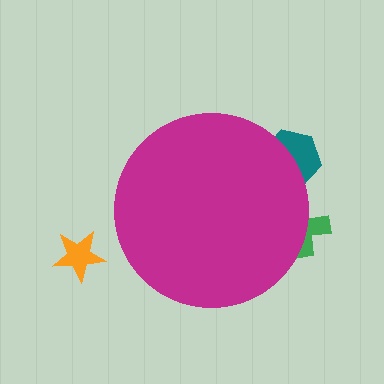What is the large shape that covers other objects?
A magenta circle.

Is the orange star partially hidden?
No, the orange star is fully visible.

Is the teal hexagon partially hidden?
Yes, the teal hexagon is partially hidden behind the magenta circle.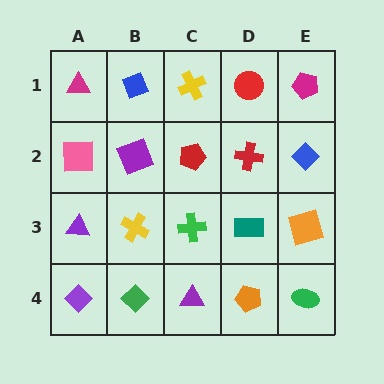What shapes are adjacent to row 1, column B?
A purple square (row 2, column B), a magenta triangle (row 1, column A), a yellow cross (row 1, column C).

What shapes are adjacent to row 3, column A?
A pink square (row 2, column A), a purple diamond (row 4, column A), a yellow cross (row 3, column B).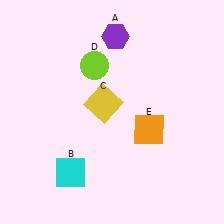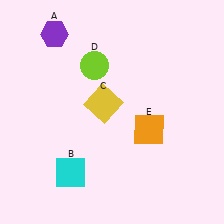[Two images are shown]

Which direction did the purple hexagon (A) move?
The purple hexagon (A) moved left.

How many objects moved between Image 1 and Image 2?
1 object moved between the two images.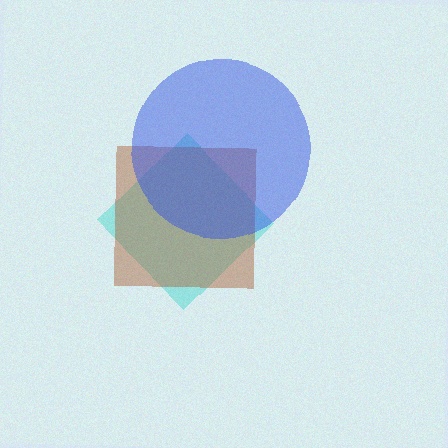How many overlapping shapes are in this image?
There are 3 overlapping shapes in the image.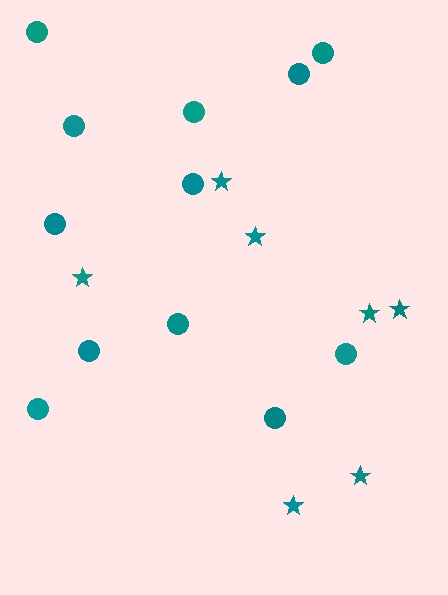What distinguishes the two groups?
There are 2 groups: one group of circles (12) and one group of stars (7).